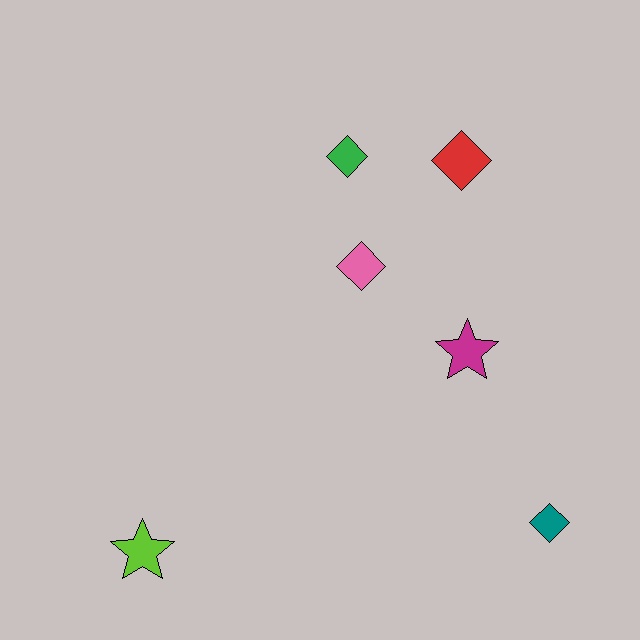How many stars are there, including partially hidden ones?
There are 2 stars.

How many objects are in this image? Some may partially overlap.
There are 6 objects.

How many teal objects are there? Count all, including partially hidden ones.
There is 1 teal object.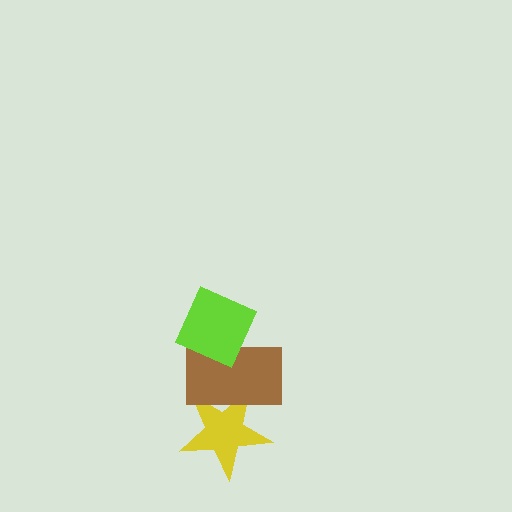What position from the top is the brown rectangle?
The brown rectangle is 2nd from the top.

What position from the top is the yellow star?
The yellow star is 3rd from the top.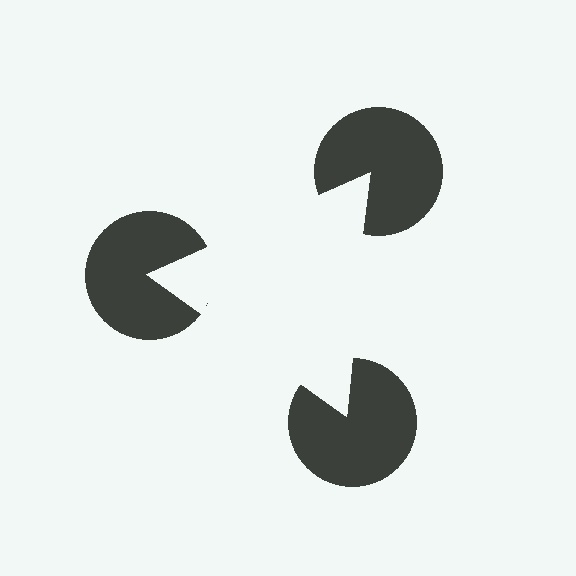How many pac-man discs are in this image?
There are 3 — one at each vertex of the illusory triangle.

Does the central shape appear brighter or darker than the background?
It typically appears slightly brighter than the background, even though no actual brightness change is drawn.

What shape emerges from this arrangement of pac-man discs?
An illusory triangle — its edges are inferred from the aligned wedge cuts in the pac-man discs, not physically drawn.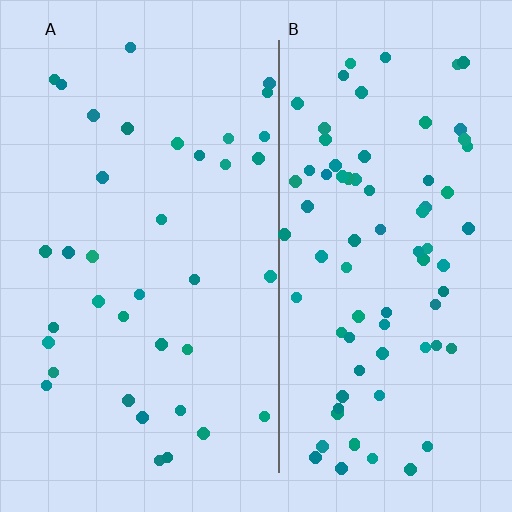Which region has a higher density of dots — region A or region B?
B (the right).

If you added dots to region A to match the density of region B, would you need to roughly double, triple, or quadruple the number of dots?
Approximately double.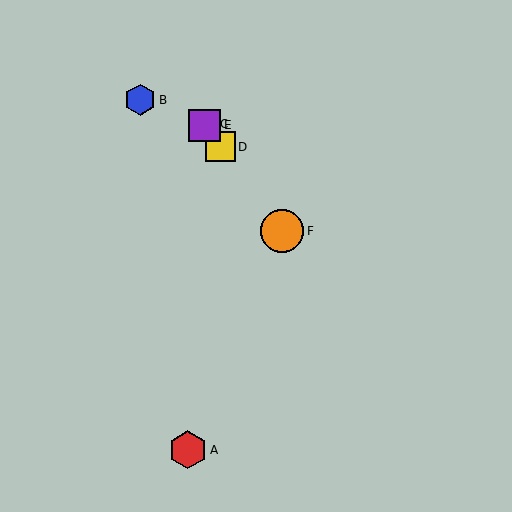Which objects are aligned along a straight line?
Objects C, D, E, F are aligned along a straight line.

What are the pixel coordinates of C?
Object C is at (204, 124).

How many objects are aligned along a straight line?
4 objects (C, D, E, F) are aligned along a straight line.